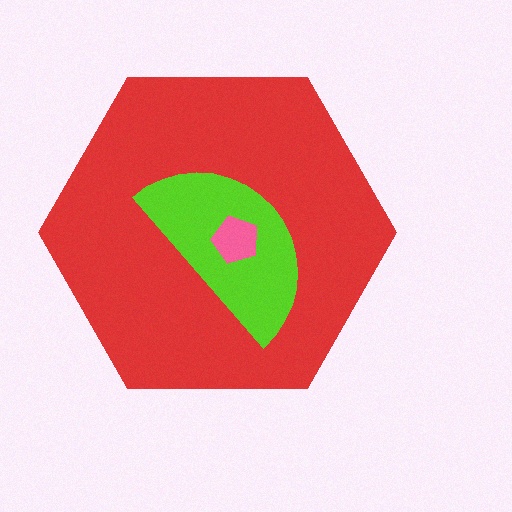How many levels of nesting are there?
3.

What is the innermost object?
The pink pentagon.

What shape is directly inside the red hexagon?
The lime semicircle.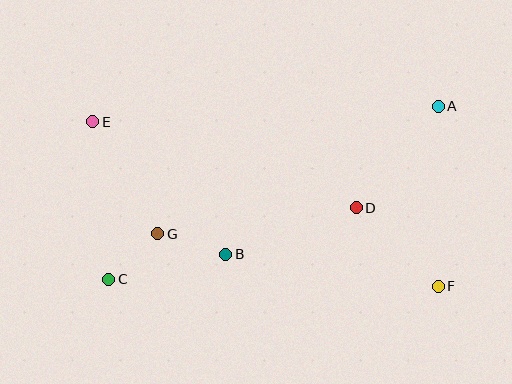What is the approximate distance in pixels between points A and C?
The distance between A and C is approximately 372 pixels.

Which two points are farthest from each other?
Points E and F are farthest from each other.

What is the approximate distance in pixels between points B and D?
The distance between B and D is approximately 139 pixels.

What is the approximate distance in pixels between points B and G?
The distance between B and G is approximately 71 pixels.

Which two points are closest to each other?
Points C and G are closest to each other.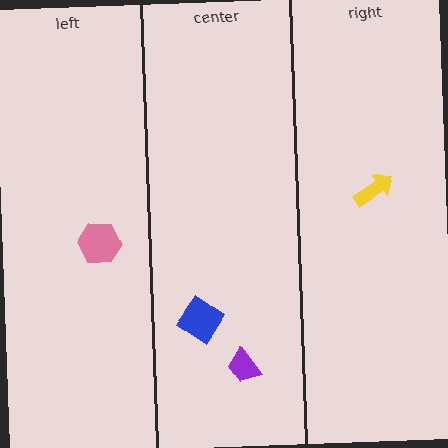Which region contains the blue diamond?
The center region.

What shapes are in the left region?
The pink hexagon.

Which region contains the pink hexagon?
The left region.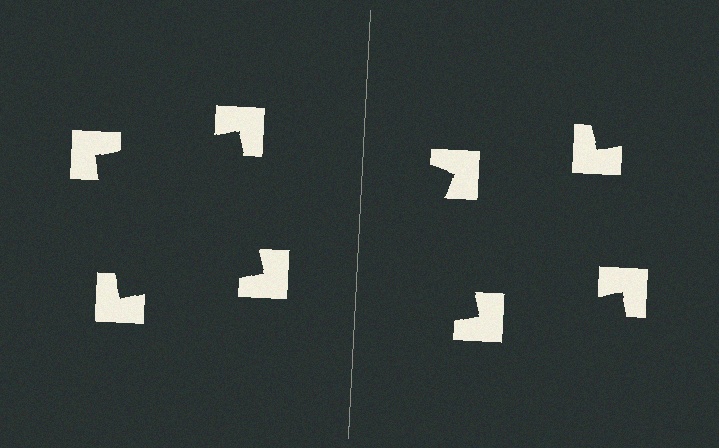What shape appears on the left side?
An illusory square.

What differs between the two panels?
The notched squares are positioned identically on both sides; only the wedge orientations differ. On the left they align to a square; on the right they are misaligned.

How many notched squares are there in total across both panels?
8 — 4 on each side.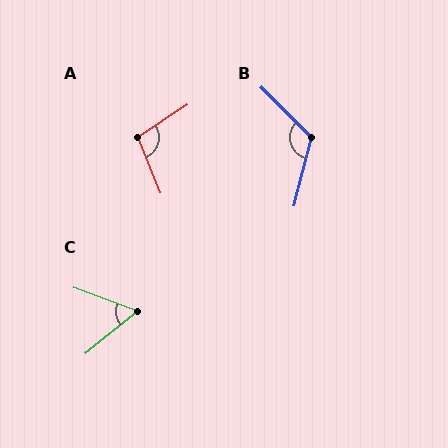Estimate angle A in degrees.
Approximately 102 degrees.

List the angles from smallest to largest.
C (60°), A (102°), B (121°).